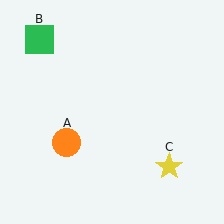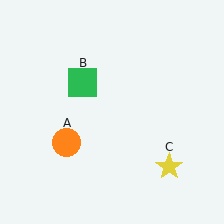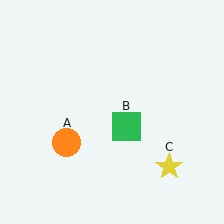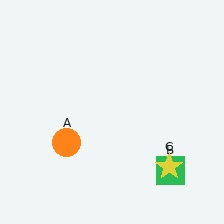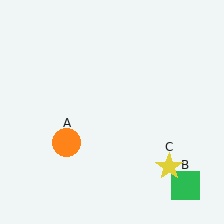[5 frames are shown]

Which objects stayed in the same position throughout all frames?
Orange circle (object A) and yellow star (object C) remained stationary.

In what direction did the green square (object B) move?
The green square (object B) moved down and to the right.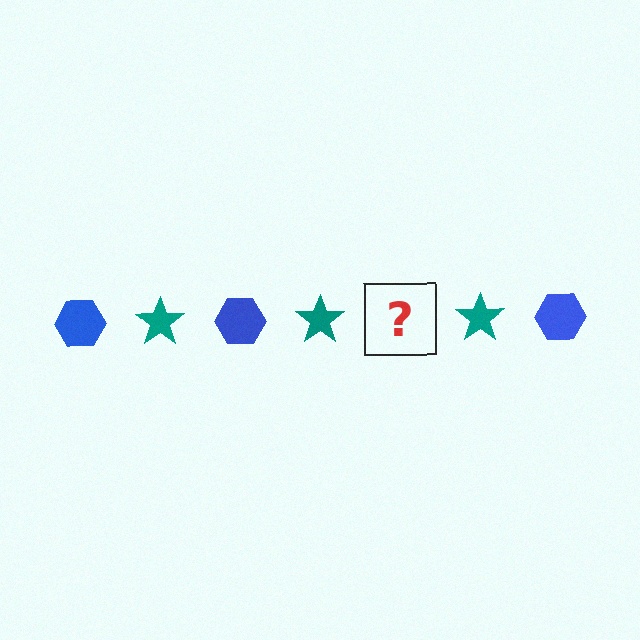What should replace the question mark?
The question mark should be replaced with a blue hexagon.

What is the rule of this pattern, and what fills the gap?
The rule is that the pattern alternates between blue hexagon and teal star. The gap should be filled with a blue hexagon.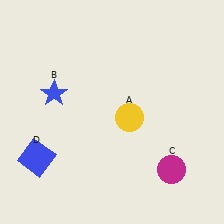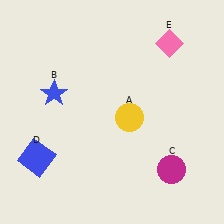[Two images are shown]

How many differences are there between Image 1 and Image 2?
There is 1 difference between the two images.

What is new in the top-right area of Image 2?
A pink diamond (E) was added in the top-right area of Image 2.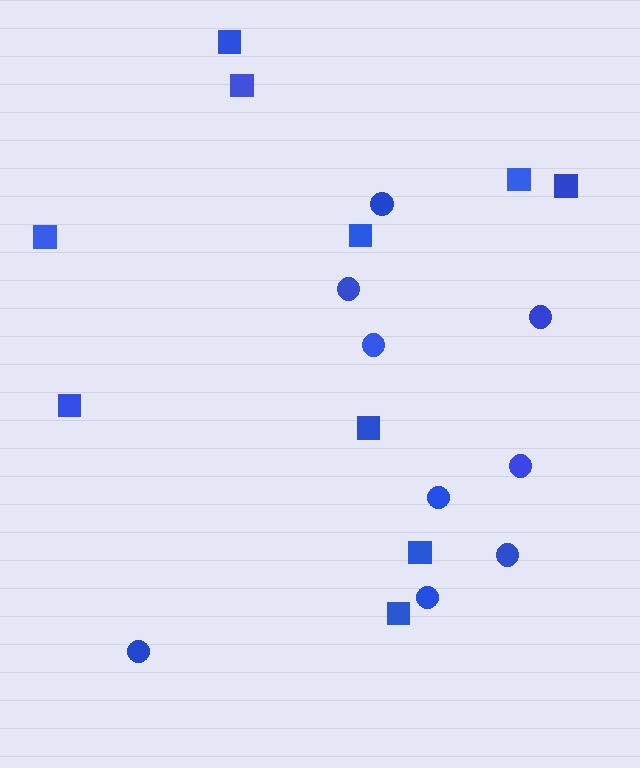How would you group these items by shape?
There are 2 groups: one group of circles (9) and one group of squares (10).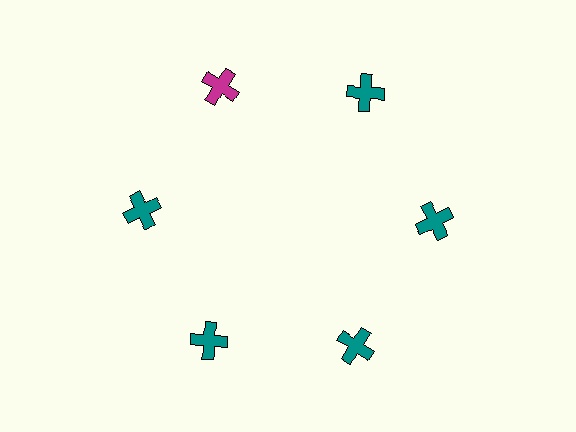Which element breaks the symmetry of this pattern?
The magenta cross at roughly the 11 o'clock position breaks the symmetry. All other shapes are teal crosses.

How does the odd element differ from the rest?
It has a different color: magenta instead of teal.